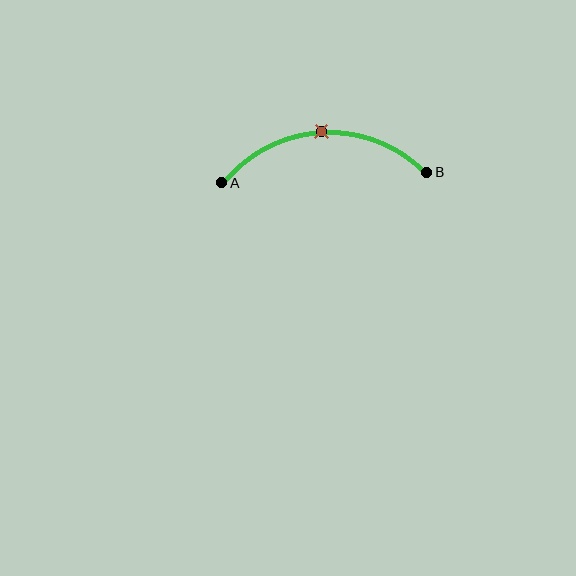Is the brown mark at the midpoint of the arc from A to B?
Yes. The brown mark lies on the arc at equal arc-length from both A and B — it is the arc midpoint.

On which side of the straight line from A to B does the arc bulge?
The arc bulges above the straight line connecting A and B.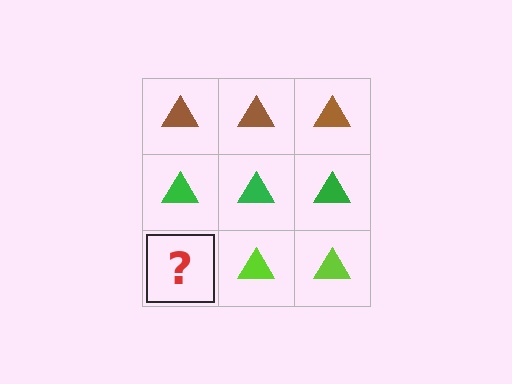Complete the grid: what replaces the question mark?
The question mark should be replaced with a lime triangle.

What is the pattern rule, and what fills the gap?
The rule is that each row has a consistent color. The gap should be filled with a lime triangle.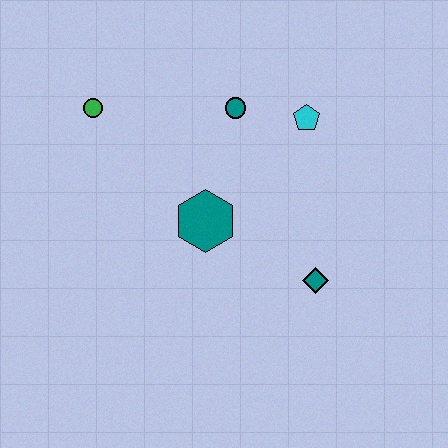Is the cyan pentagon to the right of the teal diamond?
No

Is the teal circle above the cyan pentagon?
Yes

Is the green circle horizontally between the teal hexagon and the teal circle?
No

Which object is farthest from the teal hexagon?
The green circle is farthest from the teal hexagon.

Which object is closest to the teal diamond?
The teal hexagon is closest to the teal diamond.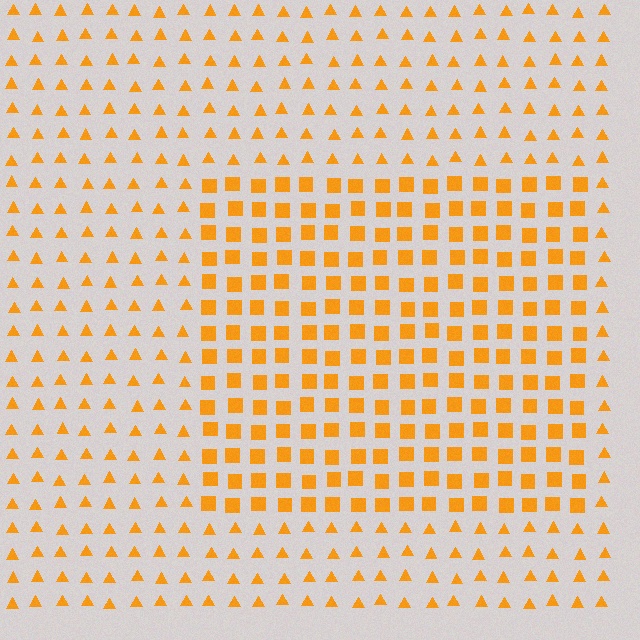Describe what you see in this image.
The image is filled with small orange elements arranged in a uniform grid. A rectangle-shaped region contains squares, while the surrounding area contains triangles. The boundary is defined purely by the change in element shape.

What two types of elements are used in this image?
The image uses squares inside the rectangle region and triangles outside it.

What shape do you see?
I see a rectangle.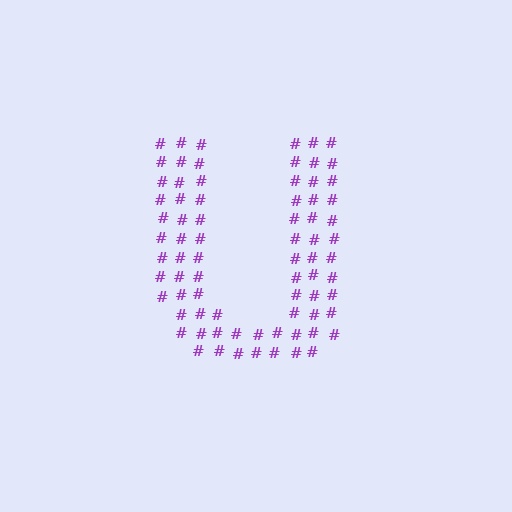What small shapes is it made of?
It is made of small hash symbols.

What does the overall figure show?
The overall figure shows the letter U.